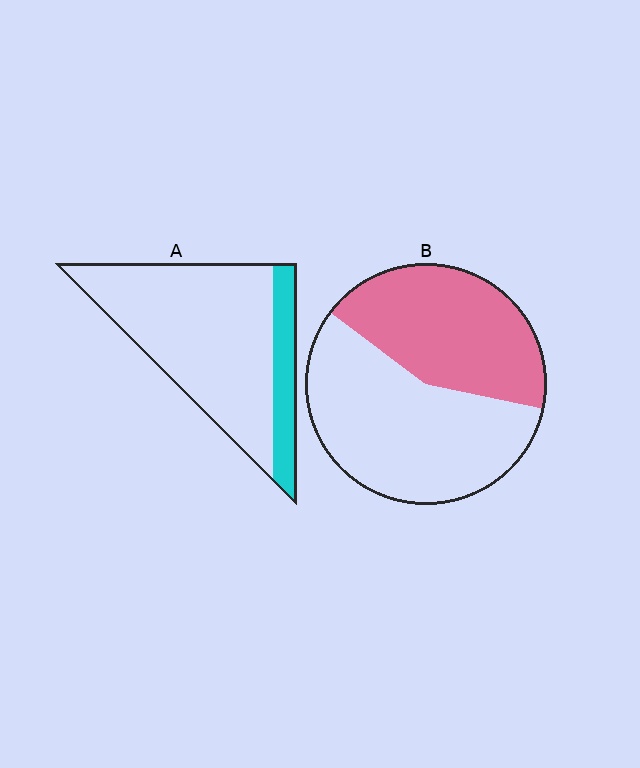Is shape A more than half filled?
No.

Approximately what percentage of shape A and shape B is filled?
A is approximately 20% and B is approximately 45%.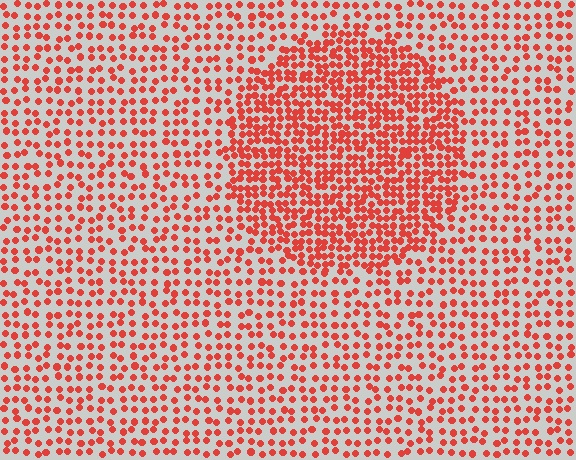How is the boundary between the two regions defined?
The boundary is defined by a change in element density (approximately 1.9x ratio). All elements are the same color, size, and shape.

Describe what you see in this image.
The image contains small red elements arranged at two different densities. A circle-shaped region is visible where the elements are more densely packed than the surrounding area.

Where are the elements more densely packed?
The elements are more densely packed inside the circle boundary.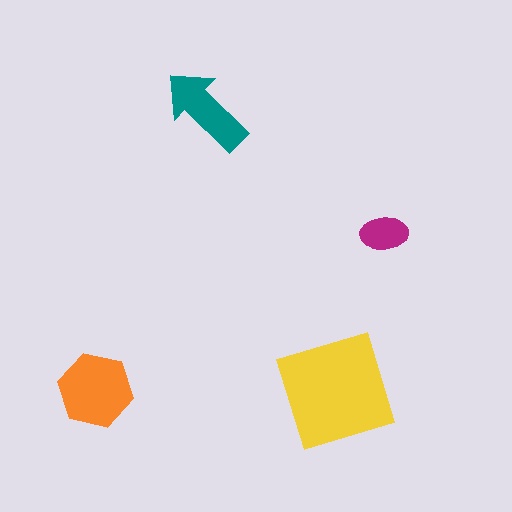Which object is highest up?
The teal arrow is topmost.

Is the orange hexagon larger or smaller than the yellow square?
Smaller.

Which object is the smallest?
The magenta ellipse.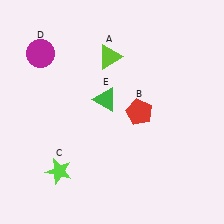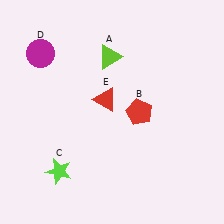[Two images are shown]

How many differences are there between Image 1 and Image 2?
There is 1 difference between the two images.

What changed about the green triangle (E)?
In Image 1, E is green. In Image 2, it changed to red.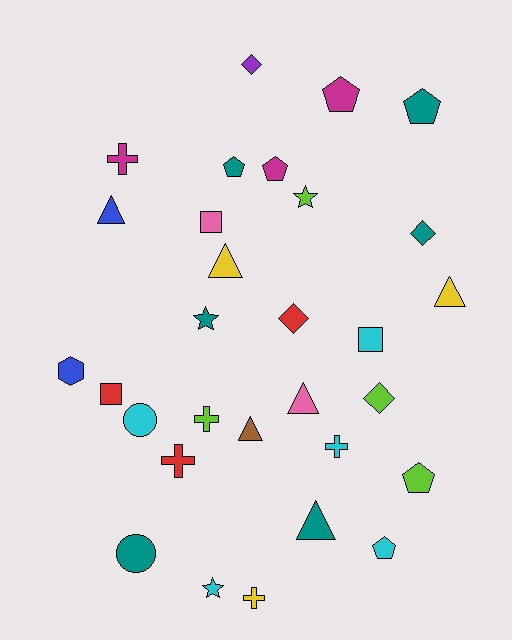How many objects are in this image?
There are 30 objects.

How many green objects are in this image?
There are no green objects.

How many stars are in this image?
There are 3 stars.